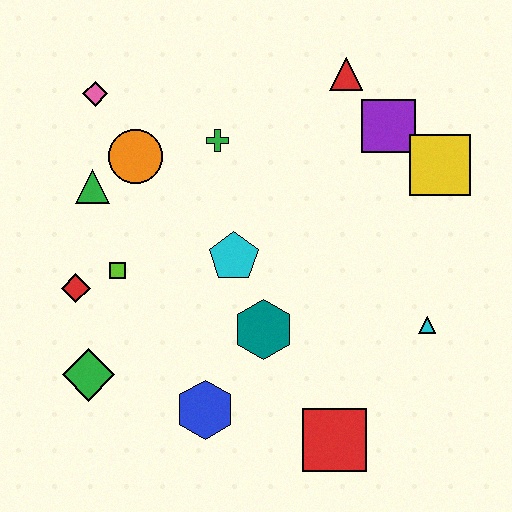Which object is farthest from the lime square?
The yellow square is farthest from the lime square.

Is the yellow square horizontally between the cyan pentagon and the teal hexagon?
No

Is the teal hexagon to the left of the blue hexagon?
No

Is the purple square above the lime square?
Yes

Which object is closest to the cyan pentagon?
The teal hexagon is closest to the cyan pentagon.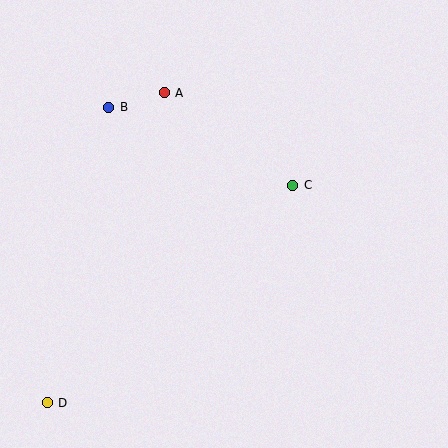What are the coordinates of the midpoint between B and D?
The midpoint between B and D is at (78, 255).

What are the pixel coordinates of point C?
Point C is at (293, 185).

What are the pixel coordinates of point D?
Point D is at (47, 403).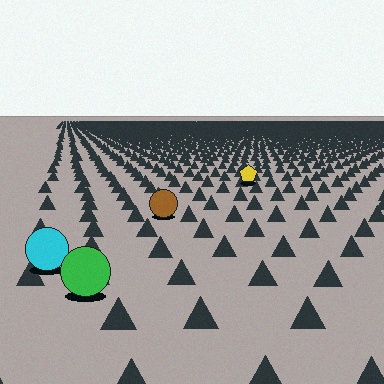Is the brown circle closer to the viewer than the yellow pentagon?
Yes. The brown circle is closer — you can tell from the texture gradient: the ground texture is coarser near it.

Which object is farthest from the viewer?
The yellow pentagon is farthest from the viewer. It appears smaller and the ground texture around it is denser.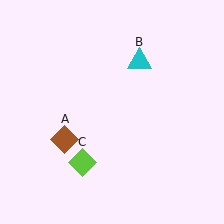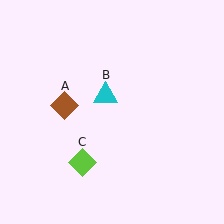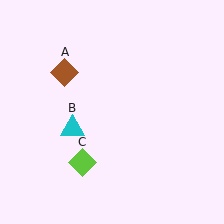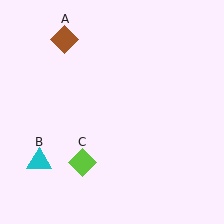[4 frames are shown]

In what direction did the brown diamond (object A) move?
The brown diamond (object A) moved up.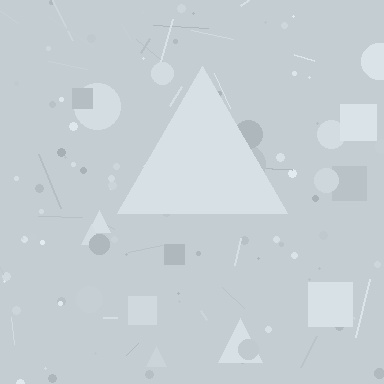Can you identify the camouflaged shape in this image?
The camouflaged shape is a triangle.